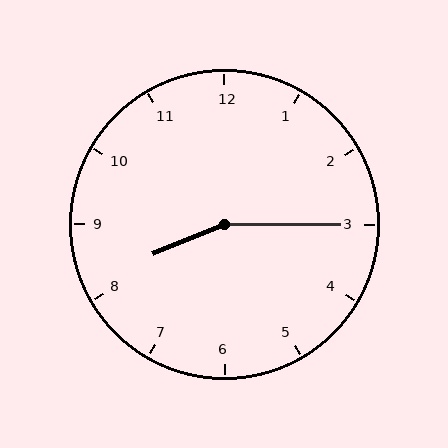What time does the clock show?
8:15.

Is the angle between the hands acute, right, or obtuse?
It is obtuse.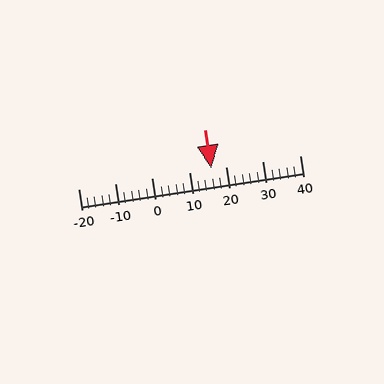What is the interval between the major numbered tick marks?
The major tick marks are spaced 10 units apart.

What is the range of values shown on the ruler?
The ruler shows values from -20 to 40.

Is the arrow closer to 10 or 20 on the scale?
The arrow is closer to 20.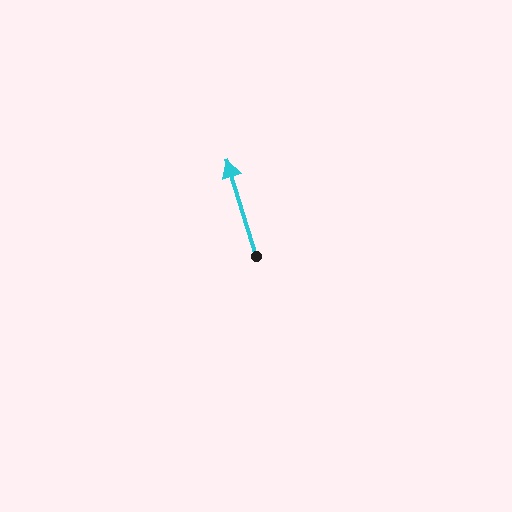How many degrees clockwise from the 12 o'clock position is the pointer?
Approximately 343 degrees.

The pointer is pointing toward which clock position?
Roughly 11 o'clock.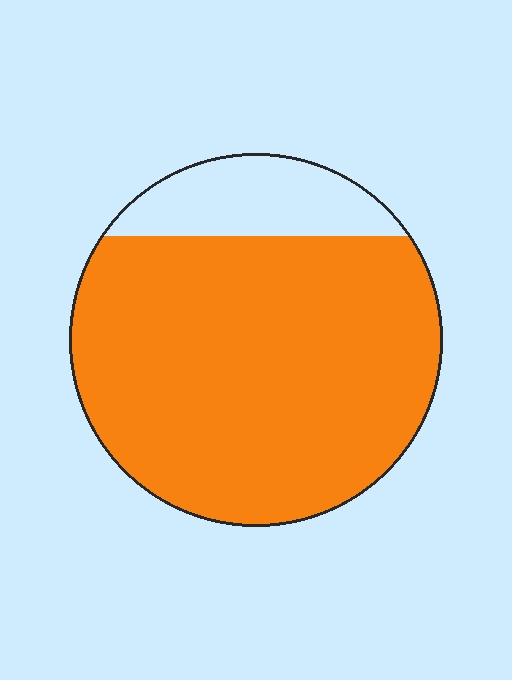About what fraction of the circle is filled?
About five sixths (5/6).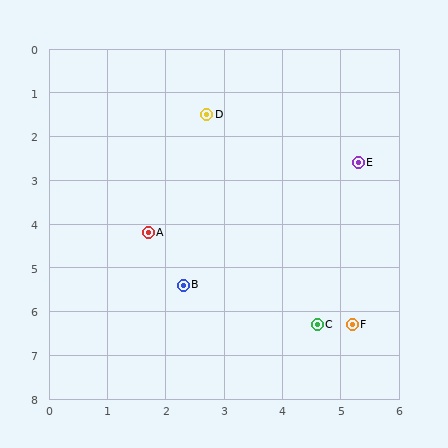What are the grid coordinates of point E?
Point E is at approximately (5.3, 2.6).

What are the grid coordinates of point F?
Point F is at approximately (5.2, 6.3).